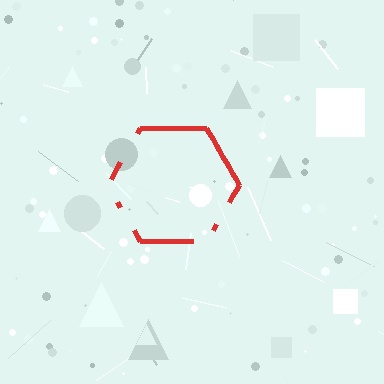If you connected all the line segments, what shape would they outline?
They would outline a hexagon.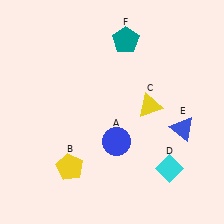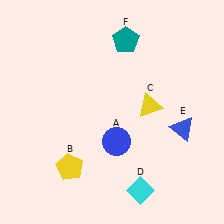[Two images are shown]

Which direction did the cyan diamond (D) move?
The cyan diamond (D) moved left.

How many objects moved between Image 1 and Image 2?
1 object moved between the two images.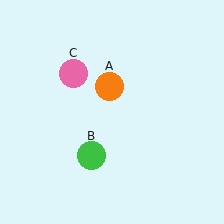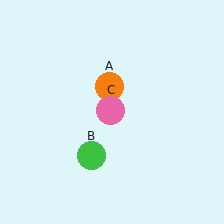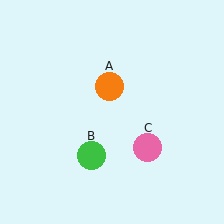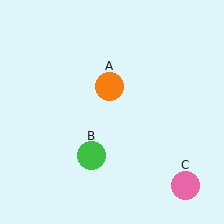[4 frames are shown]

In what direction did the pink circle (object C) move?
The pink circle (object C) moved down and to the right.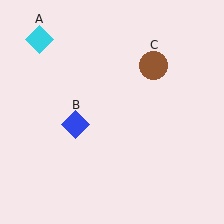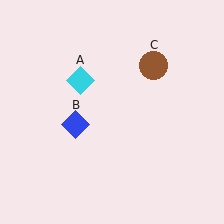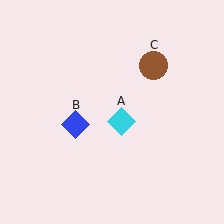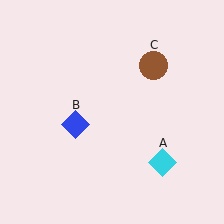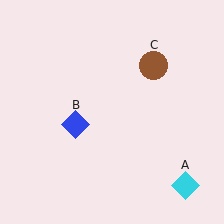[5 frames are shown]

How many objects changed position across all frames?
1 object changed position: cyan diamond (object A).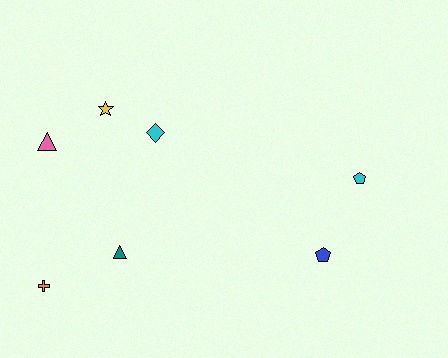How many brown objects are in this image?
There are no brown objects.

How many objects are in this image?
There are 7 objects.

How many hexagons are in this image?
There are no hexagons.